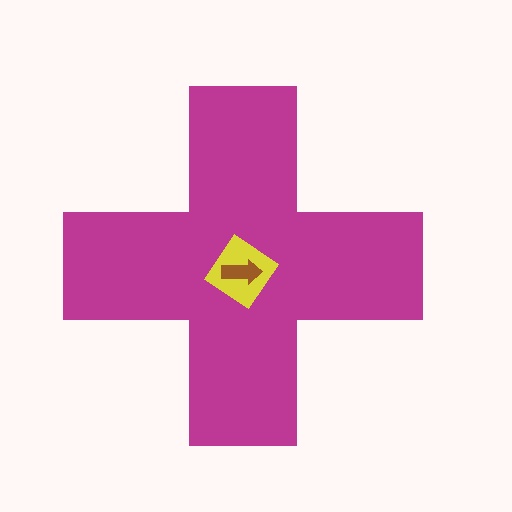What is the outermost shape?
The magenta cross.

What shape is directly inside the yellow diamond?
The brown arrow.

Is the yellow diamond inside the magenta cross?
Yes.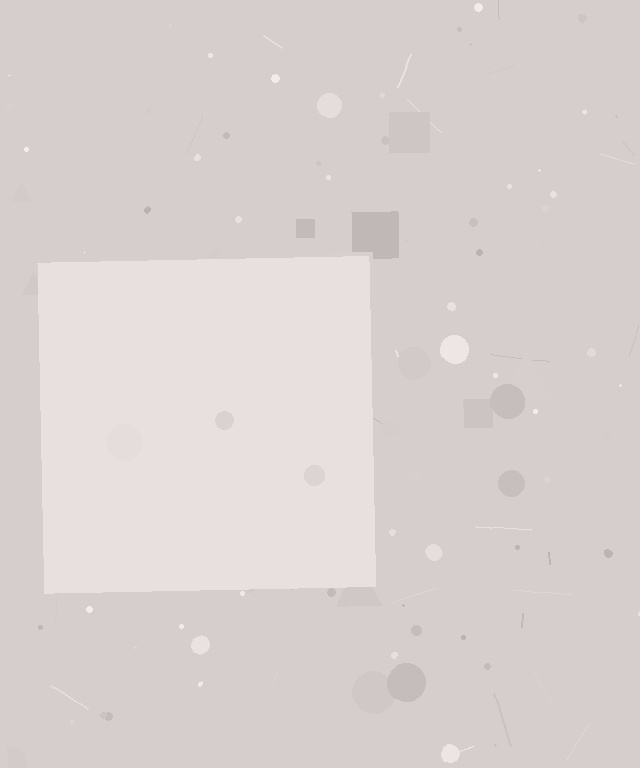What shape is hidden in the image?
A square is hidden in the image.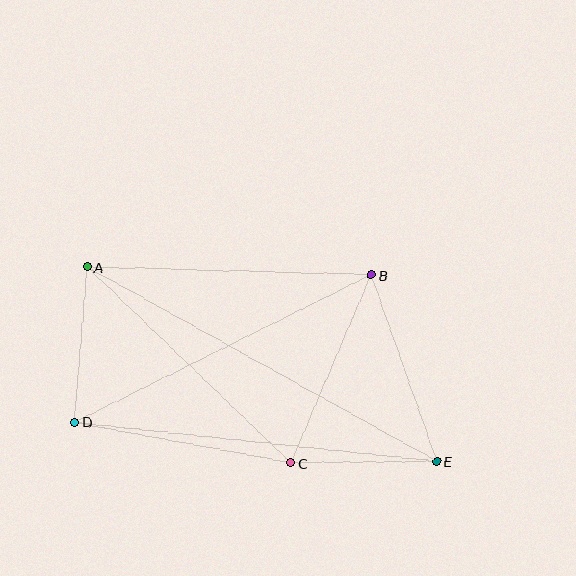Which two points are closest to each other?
Points C and E are closest to each other.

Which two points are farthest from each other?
Points A and E are farthest from each other.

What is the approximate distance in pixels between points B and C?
The distance between B and C is approximately 205 pixels.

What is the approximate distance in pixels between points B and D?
The distance between B and D is approximately 331 pixels.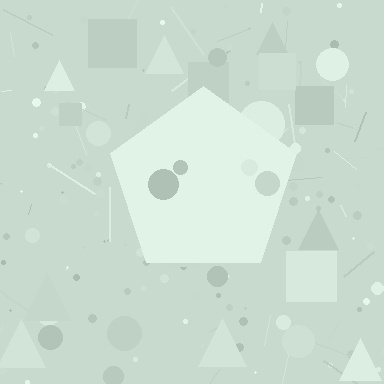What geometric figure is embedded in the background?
A pentagon is embedded in the background.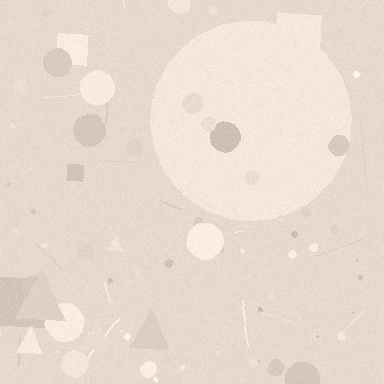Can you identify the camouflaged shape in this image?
The camouflaged shape is a circle.